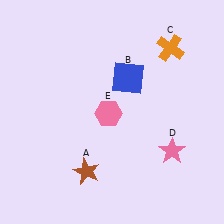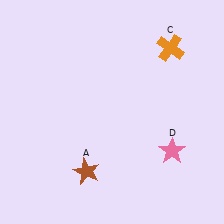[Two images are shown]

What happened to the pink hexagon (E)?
The pink hexagon (E) was removed in Image 2. It was in the bottom-left area of Image 1.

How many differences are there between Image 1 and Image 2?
There are 2 differences between the two images.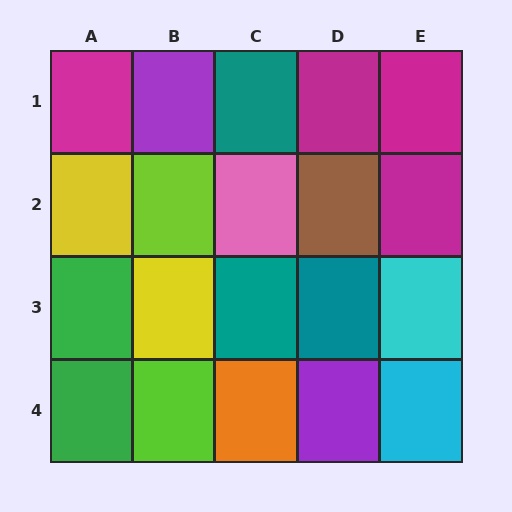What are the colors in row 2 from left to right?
Yellow, lime, pink, brown, magenta.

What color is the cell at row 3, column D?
Teal.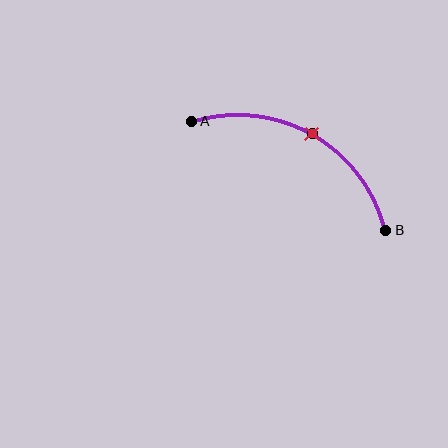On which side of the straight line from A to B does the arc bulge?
The arc bulges above the straight line connecting A and B.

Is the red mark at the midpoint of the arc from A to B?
Yes. The red mark lies on the arc at equal arc-length from both A and B — it is the arc midpoint.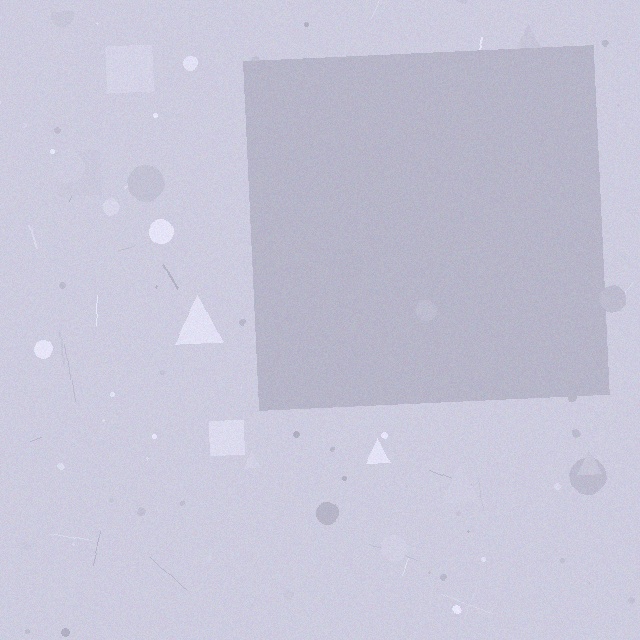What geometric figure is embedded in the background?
A square is embedded in the background.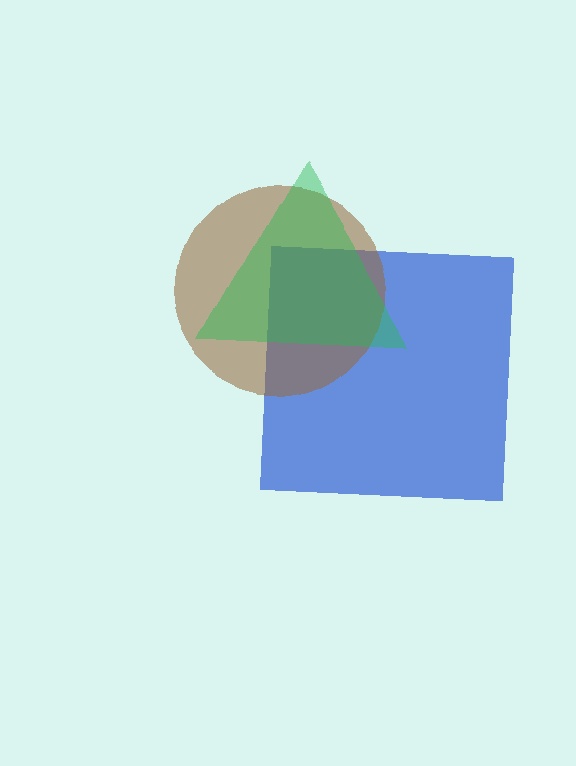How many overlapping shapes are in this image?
There are 3 overlapping shapes in the image.